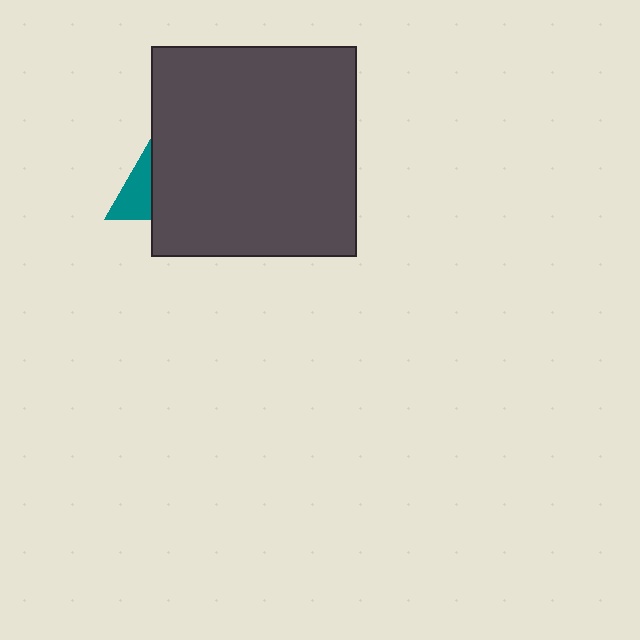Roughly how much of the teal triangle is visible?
A small part of it is visible (roughly 34%).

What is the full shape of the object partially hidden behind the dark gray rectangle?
The partially hidden object is a teal triangle.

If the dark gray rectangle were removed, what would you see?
You would see the complete teal triangle.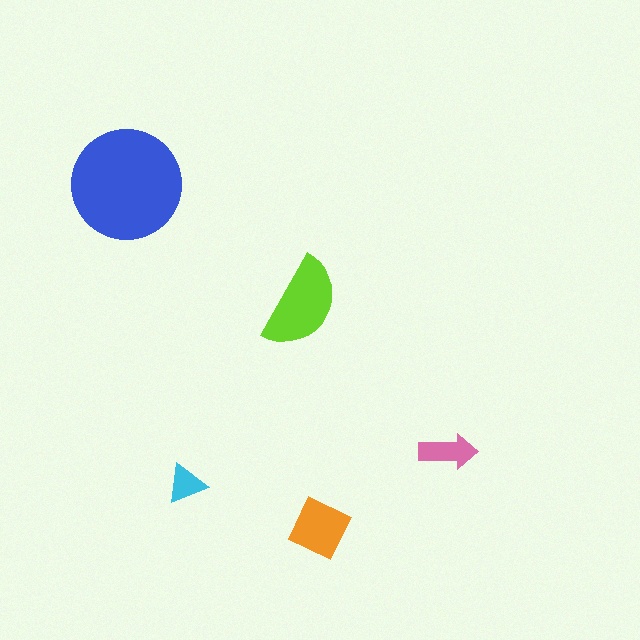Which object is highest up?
The blue circle is topmost.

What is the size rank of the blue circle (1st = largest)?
1st.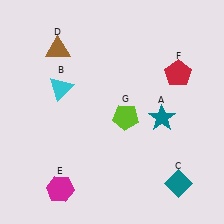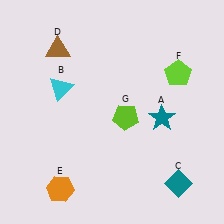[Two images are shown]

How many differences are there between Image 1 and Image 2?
There are 2 differences between the two images.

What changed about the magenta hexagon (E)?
In Image 1, E is magenta. In Image 2, it changed to orange.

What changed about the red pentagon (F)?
In Image 1, F is red. In Image 2, it changed to lime.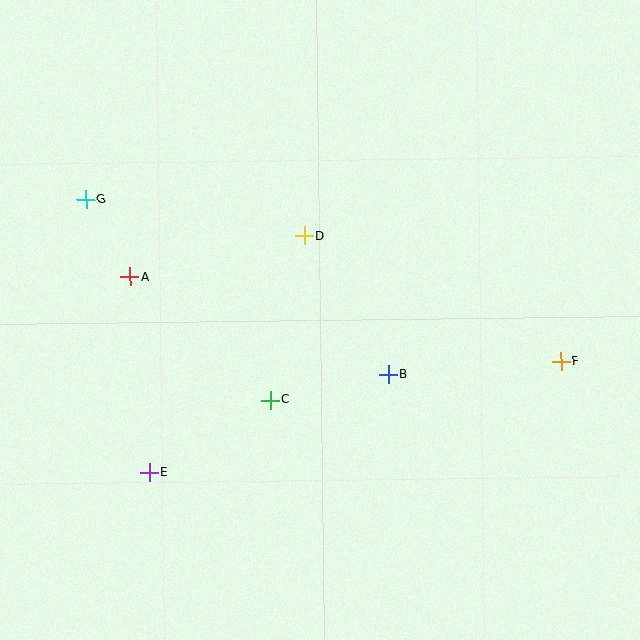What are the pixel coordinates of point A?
Point A is at (130, 277).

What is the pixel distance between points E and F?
The distance between E and F is 426 pixels.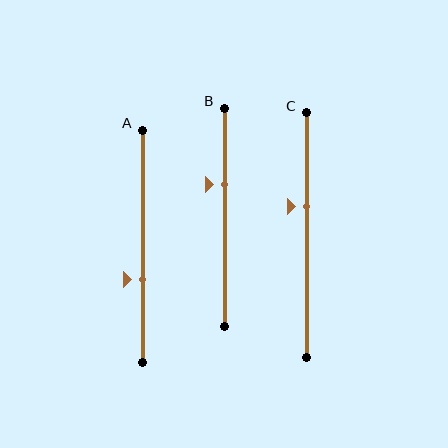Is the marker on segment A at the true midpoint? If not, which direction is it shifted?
No, the marker on segment A is shifted downward by about 14% of the segment length.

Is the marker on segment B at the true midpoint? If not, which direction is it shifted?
No, the marker on segment B is shifted upward by about 15% of the segment length.